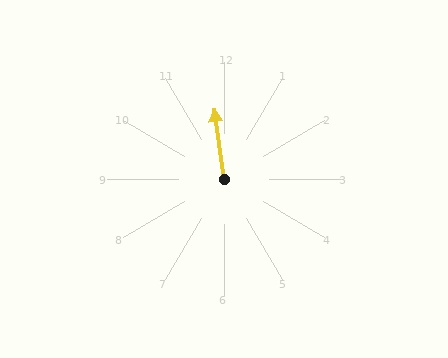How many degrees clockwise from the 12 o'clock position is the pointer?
Approximately 352 degrees.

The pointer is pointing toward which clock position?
Roughly 12 o'clock.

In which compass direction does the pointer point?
North.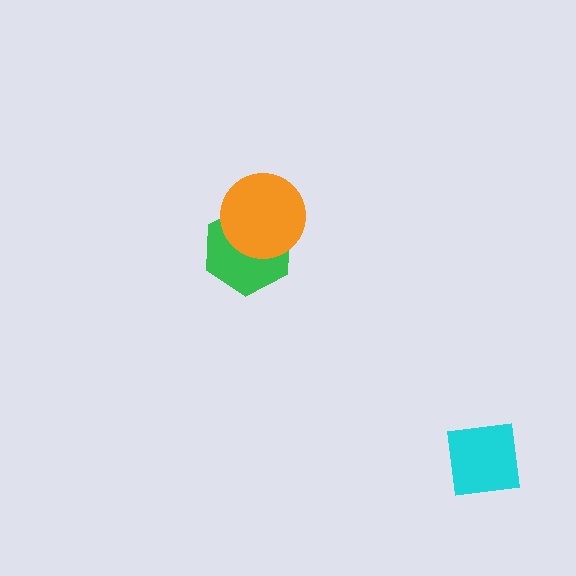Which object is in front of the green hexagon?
The orange circle is in front of the green hexagon.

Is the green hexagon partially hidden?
Yes, it is partially covered by another shape.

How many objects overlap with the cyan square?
0 objects overlap with the cyan square.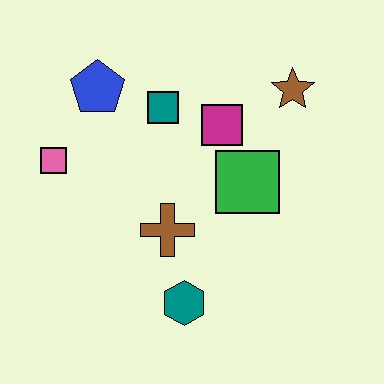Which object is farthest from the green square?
The pink square is farthest from the green square.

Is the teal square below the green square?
No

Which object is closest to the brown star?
The magenta square is closest to the brown star.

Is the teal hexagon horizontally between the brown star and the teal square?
Yes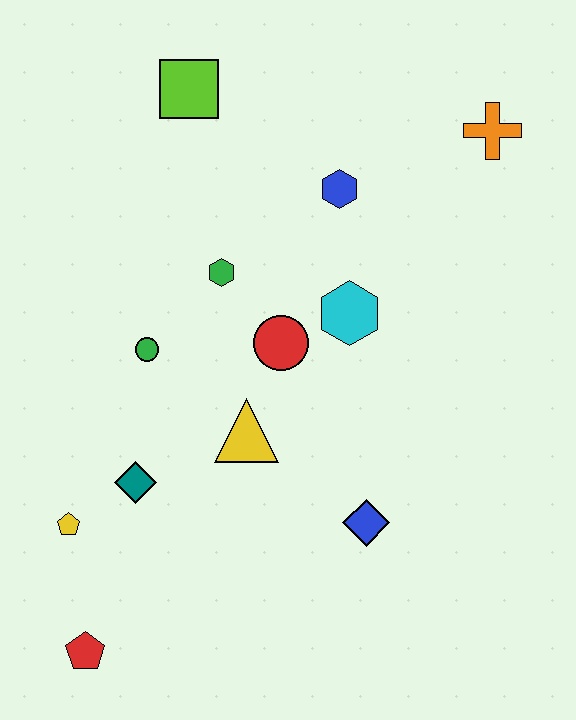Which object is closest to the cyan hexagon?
The red circle is closest to the cyan hexagon.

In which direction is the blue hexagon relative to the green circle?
The blue hexagon is to the right of the green circle.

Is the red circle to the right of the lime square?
Yes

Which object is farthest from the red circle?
The red pentagon is farthest from the red circle.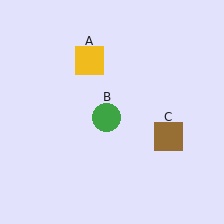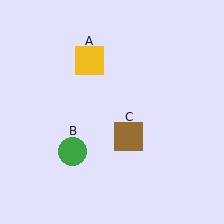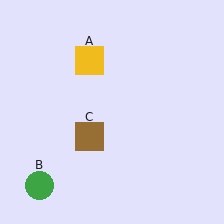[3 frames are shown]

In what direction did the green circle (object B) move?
The green circle (object B) moved down and to the left.